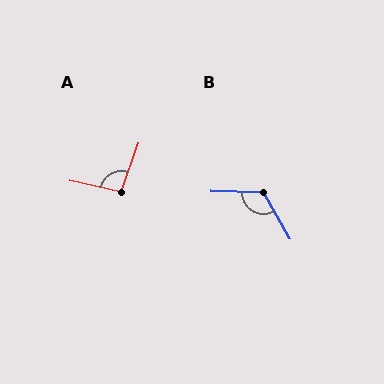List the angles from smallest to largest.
A (96°), B (121°).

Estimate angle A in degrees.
Approximately 96 degrees.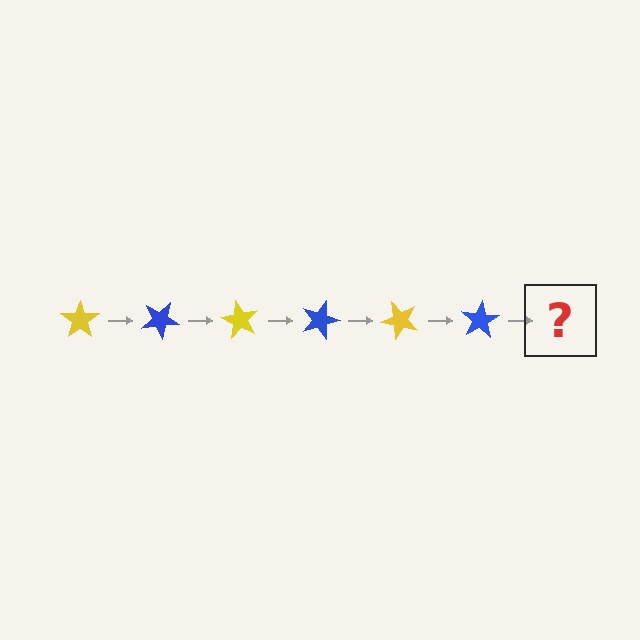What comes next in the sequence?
The next element should be a yellow star, rotated 180 degrees from the start.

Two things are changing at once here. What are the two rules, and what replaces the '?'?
The two rules are that it rotates 30 degrees each step and the color cycles through yellow and blue. The '?' should be a yellow star, rotated 180 degrees from the start.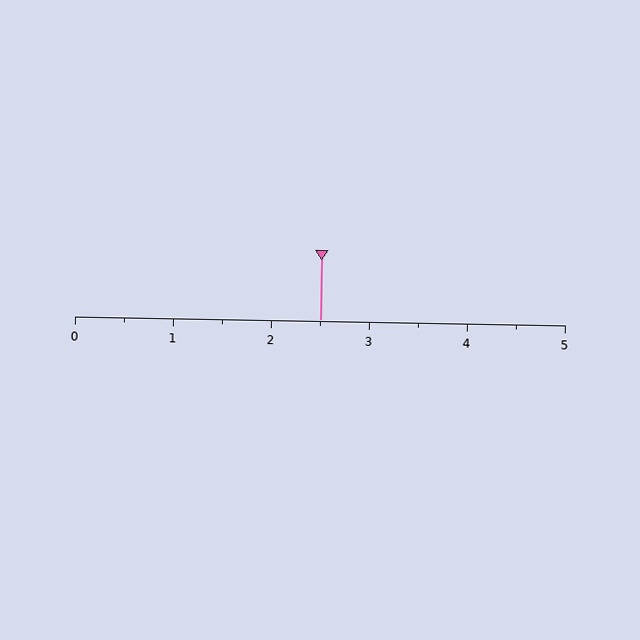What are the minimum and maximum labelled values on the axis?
The axis runs from 0 to 5.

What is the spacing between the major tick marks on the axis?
The major ticks are spaced 1 apart.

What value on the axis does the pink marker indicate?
The marker indicates approximately 2.5.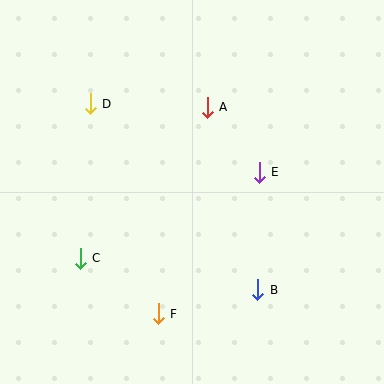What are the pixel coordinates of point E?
Point E is at (259, 172).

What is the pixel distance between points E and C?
The distance between E and C is 199 pixels.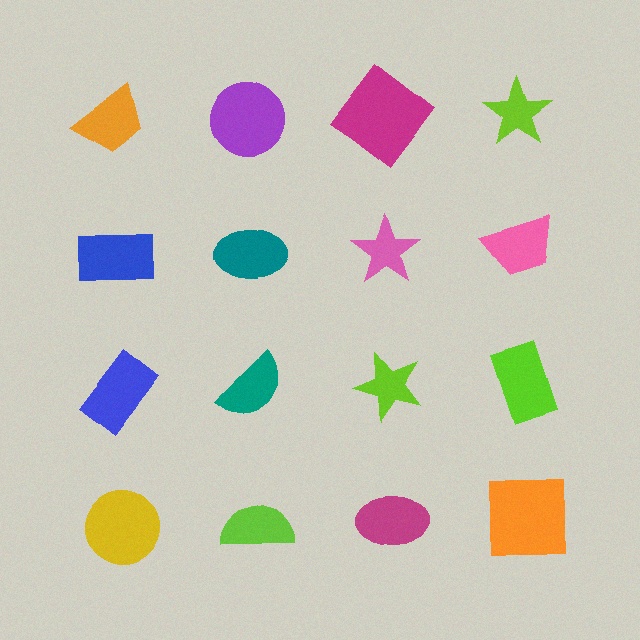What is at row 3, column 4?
A lime rectangle.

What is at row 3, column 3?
A lime star.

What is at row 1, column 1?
An orange trapezoid.